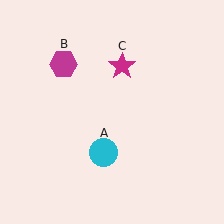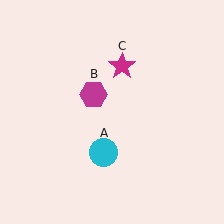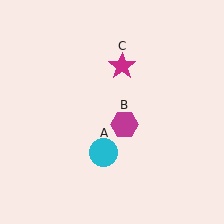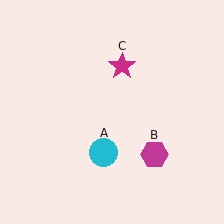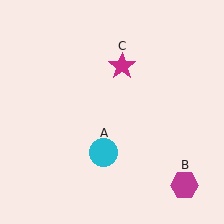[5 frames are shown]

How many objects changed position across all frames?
1 object changed position: magenta hexagon (object B).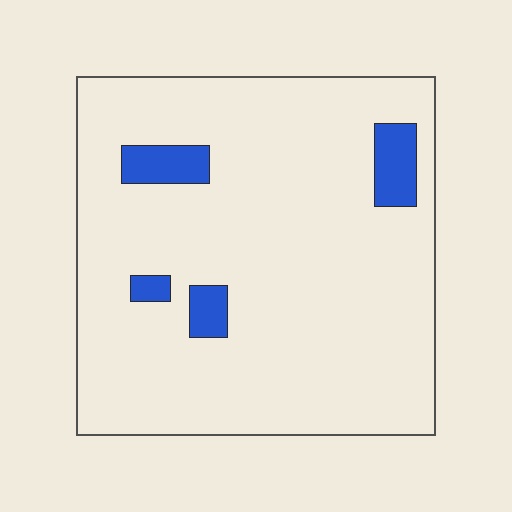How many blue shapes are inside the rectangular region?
4.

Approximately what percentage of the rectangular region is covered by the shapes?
Approximately 10%.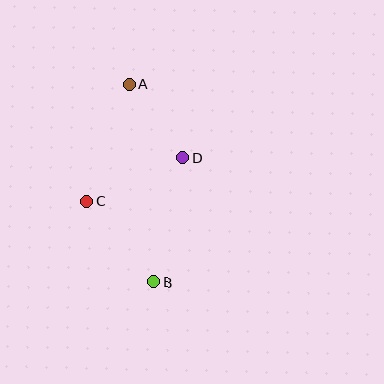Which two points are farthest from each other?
Points A and B are farthest from each other.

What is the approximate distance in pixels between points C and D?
The distance between C and D is approximately 105 pixels.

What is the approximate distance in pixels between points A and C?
The distance between A and C is approximately 124 pixels.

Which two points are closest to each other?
Points A and D are closest to each other.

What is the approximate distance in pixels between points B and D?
The distance between B and D is approximately 128 pixels.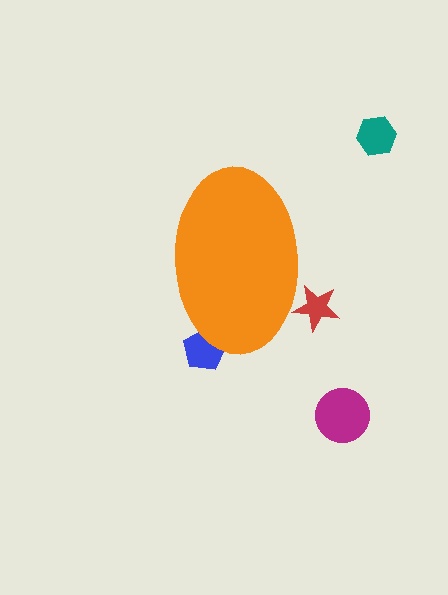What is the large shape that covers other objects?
An orange ellipse.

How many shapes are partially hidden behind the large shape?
2 shapes are partially hidden.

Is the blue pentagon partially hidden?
Yes, the blue pentagon is partially hidden behind the orange ellipse.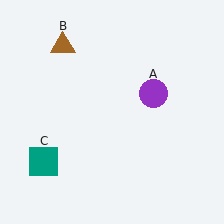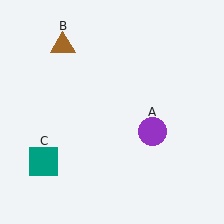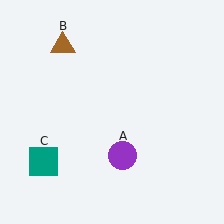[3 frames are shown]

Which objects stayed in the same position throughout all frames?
Brown triangle (object B) and teal square (object C) remained stationary.